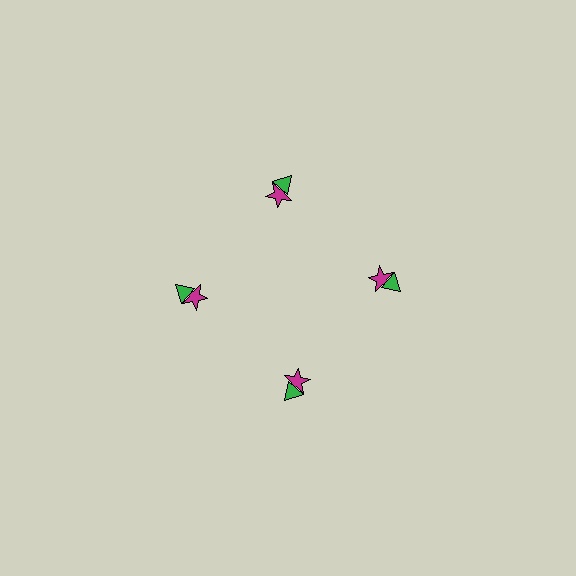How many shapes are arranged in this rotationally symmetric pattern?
There are 8 shapes, arranged in 4 groups of 2.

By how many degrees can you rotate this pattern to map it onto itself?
The pattern maps onto itself every 90 degrees of rotation.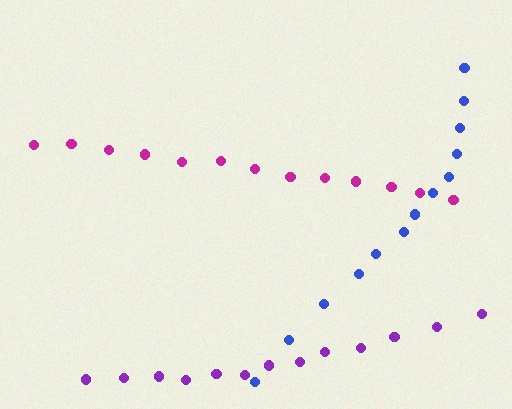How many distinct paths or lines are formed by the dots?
There are 3 distinct paths.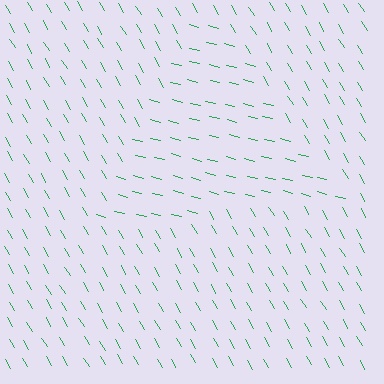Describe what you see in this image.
The image is filled with small green line segments. A triangle region in the image has lines oriented differently from the surrounding lines, creating a visible texture boundary.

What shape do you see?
I see a triangle.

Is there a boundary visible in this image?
Yes, there is a texture boundary formed by a change in line orientation.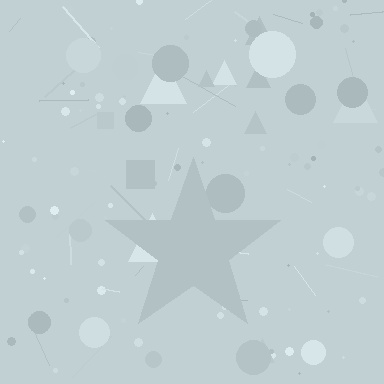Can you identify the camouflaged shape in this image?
The camouflaged shape is a star.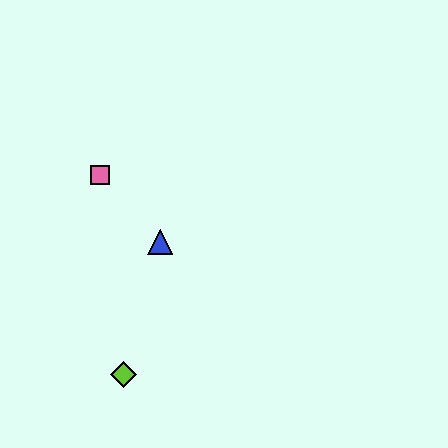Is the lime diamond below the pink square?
Yes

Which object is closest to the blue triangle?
The pink square is closest to the blue triangle.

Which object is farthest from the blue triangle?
The lime diamond is farthest from the blue triangle.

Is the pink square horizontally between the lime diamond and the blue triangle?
No